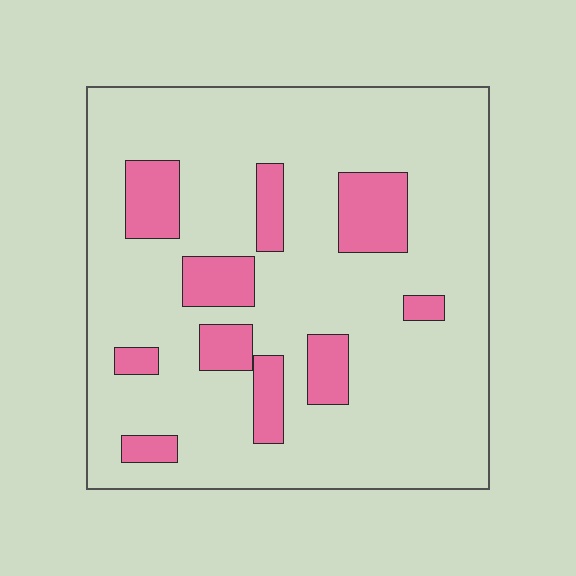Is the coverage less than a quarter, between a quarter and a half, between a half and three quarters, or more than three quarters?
Less than a quarter.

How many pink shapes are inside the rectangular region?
10.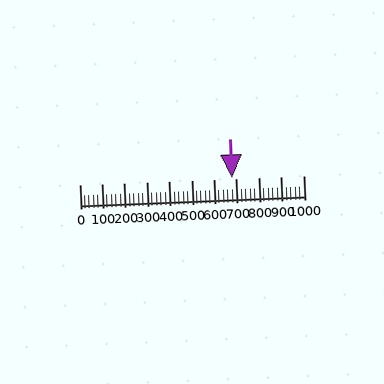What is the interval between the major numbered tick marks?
The major tick marks are spaced 100 units apart.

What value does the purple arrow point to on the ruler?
The purple arrow points to approximately 680.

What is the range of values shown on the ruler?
The ruler shows values from 0 to 1000.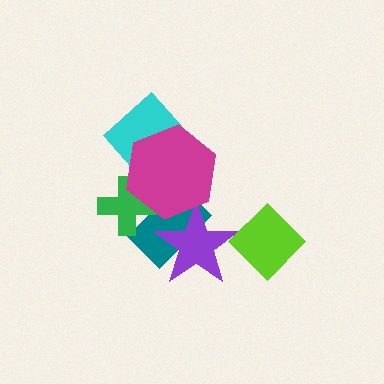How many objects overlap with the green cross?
2 objects overlap with the green cross.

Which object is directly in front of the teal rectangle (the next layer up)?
The green cross is directly in front of the teal rectangle.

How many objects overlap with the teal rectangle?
3 objects overlap with the teal rectangle.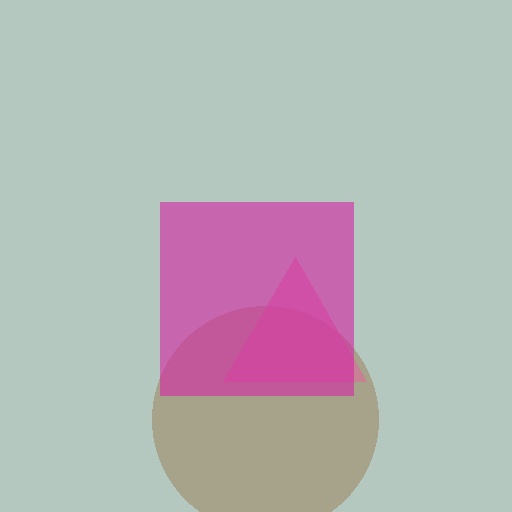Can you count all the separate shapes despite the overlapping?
Yes, there are 3 separate shapes.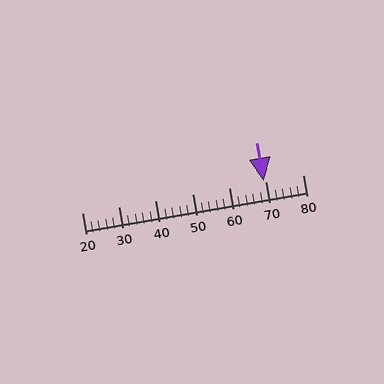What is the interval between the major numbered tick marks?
The major tick marks are spaced 10 units apart.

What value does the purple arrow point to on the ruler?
The purple arrow points to approximately 70.